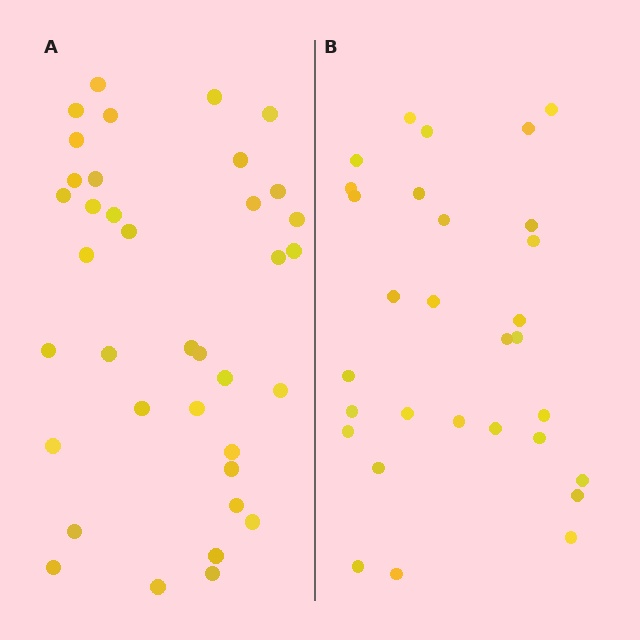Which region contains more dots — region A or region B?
Region A (the left region) has more dots.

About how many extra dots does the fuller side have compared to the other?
Region A has roughly 8 or so more dots than region B.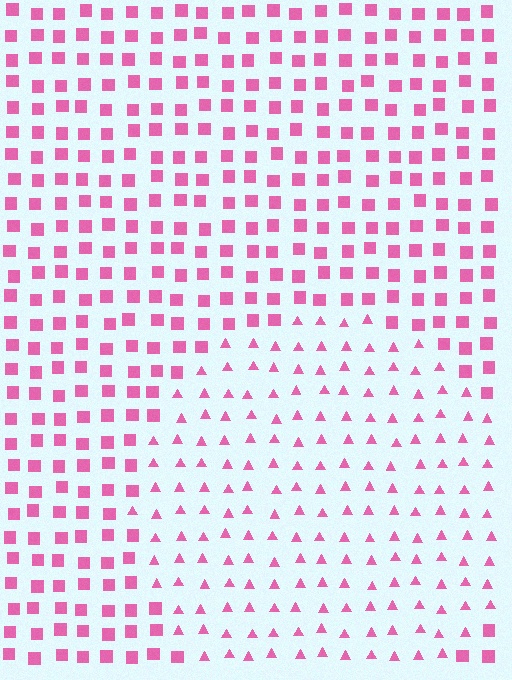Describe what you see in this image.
The image is filled with small pink elements arranged in a uniform grid. A circle-shaped region contains triangles, while the surrounding area contains squares. The boundary is defined purely by the change in element shape.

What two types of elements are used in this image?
The image uses triangles inside the circle region and squares outside it.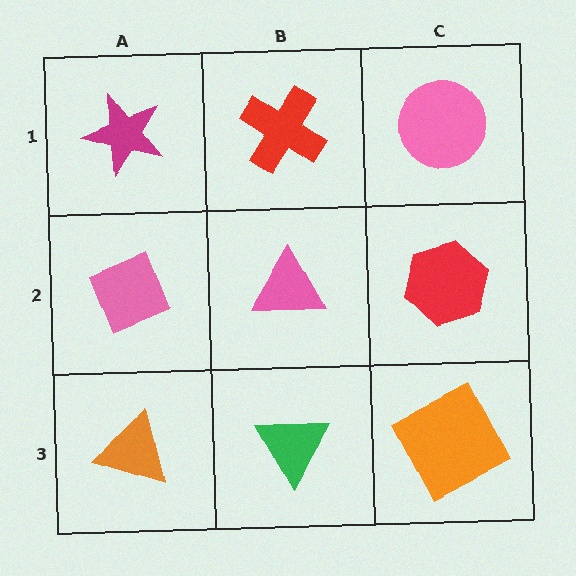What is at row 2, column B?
A pink triangle.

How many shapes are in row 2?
3 shapes.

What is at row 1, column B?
A red cross.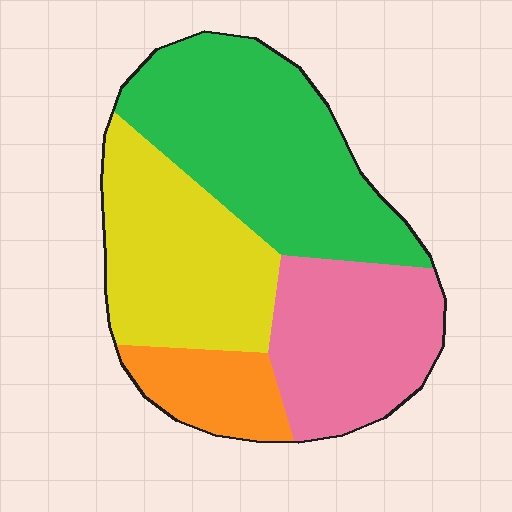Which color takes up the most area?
Green, at roughly 35%.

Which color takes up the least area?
Orange, at roughly 10%.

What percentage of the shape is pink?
Pink takes up less than a quarter of the shape.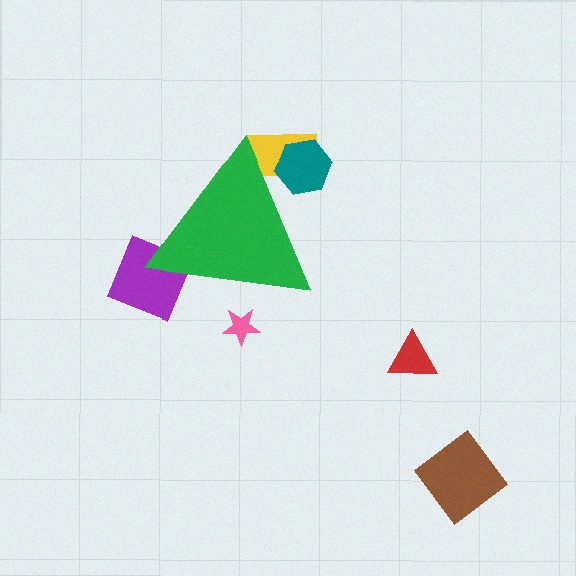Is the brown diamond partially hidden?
No, the brown diamond is fully visible.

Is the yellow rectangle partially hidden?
Yes, the yellow rectangle is partially hidden behind the green triangle.